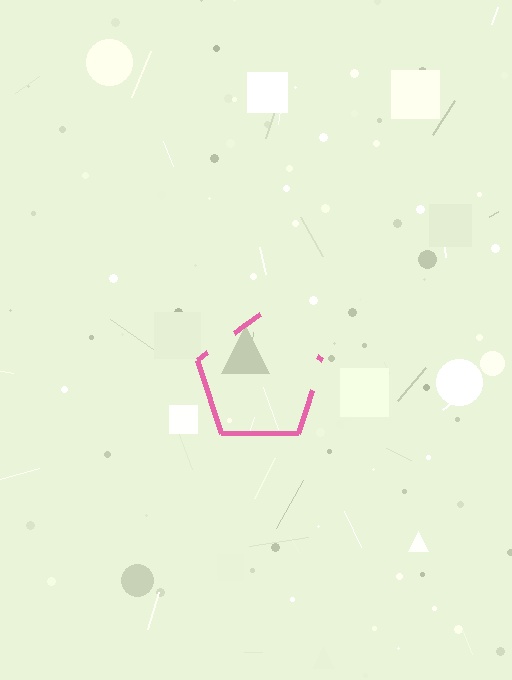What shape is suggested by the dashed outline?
The dashed outline suggests a pentagon.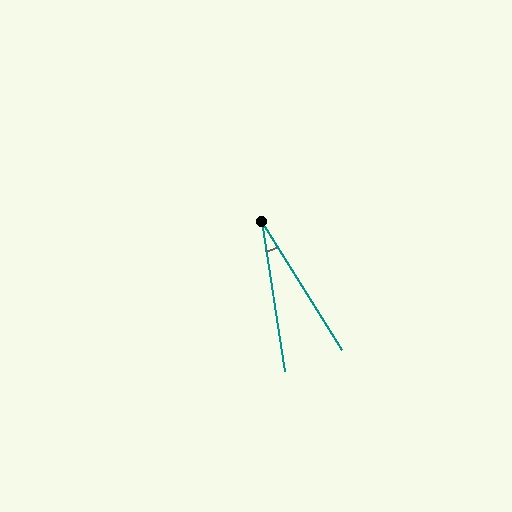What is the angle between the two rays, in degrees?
Approximately 23 degrees.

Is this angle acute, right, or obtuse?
It is acute.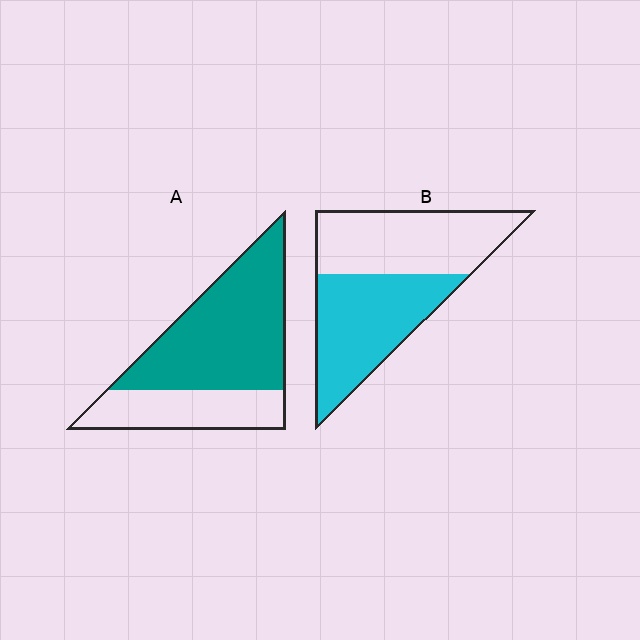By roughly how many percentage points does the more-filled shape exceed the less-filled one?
By roughly 15 percentage points (A over B).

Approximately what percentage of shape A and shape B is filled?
A is approximately 65% and B is approximately 50%.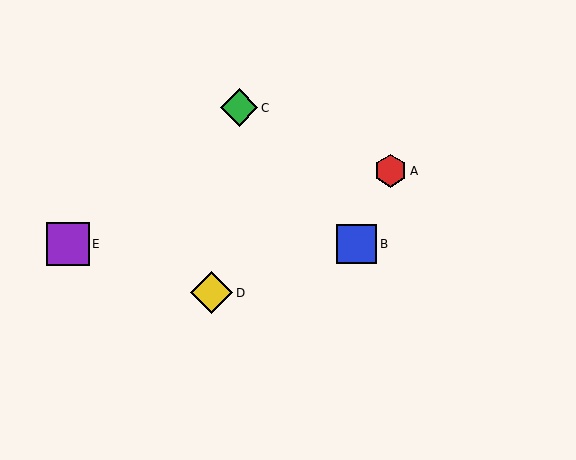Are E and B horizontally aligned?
Yes, both are at y≈244.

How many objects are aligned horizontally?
2 objects (B, E) are aligned horizontally.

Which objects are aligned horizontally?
Objects B, E are aligned horizontally.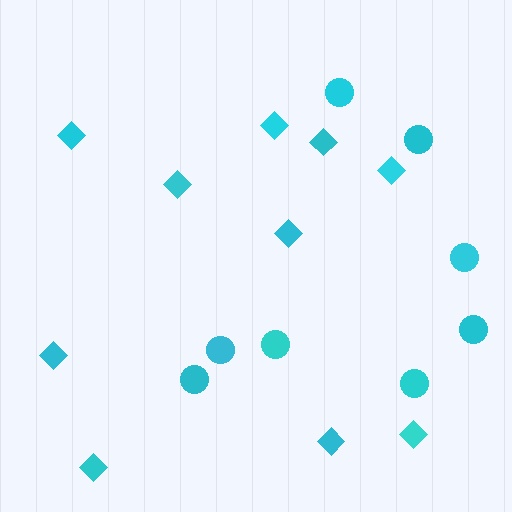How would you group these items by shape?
There are 2 groups: one group of diamonds (10) and one group of circles (8).